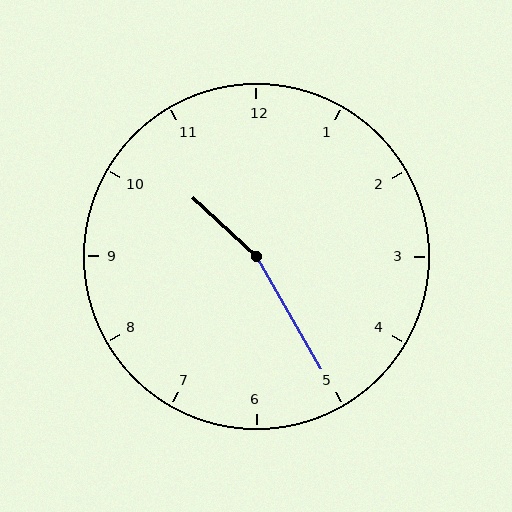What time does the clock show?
10:25.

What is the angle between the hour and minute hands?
Approximately 162 degrees.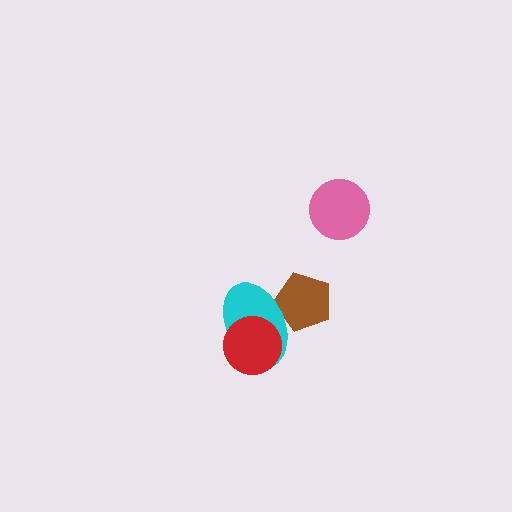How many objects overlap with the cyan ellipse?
2 objects overlap with the cyan ellipse.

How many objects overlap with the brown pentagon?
1 object overlaps with the brown pentagon.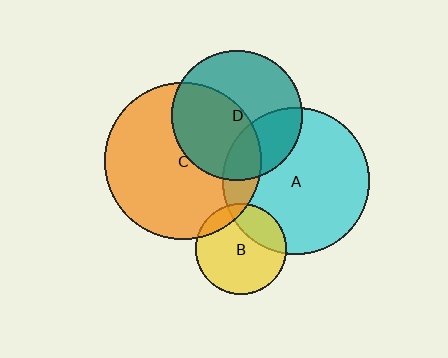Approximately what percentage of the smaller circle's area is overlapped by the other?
Approximately 50%.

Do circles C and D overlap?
Yes.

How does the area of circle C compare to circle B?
Approximately 3.0 times.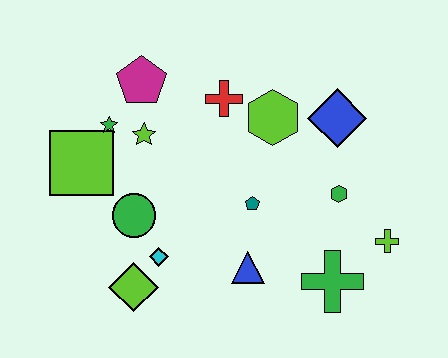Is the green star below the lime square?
No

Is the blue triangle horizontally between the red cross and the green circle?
No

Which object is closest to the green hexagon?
The lime cross is closest to the green hexagon.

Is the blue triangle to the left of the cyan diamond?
No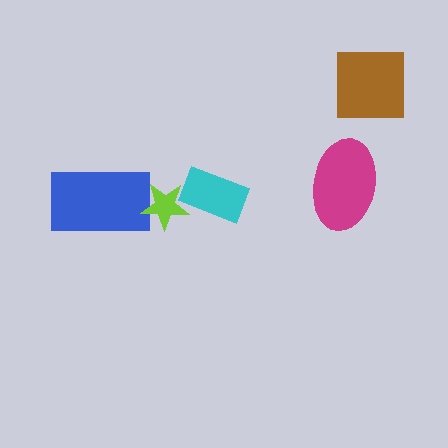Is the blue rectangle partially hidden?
Yes, it is partially covered by another shape.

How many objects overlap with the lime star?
2 objects overlap with the lime star.